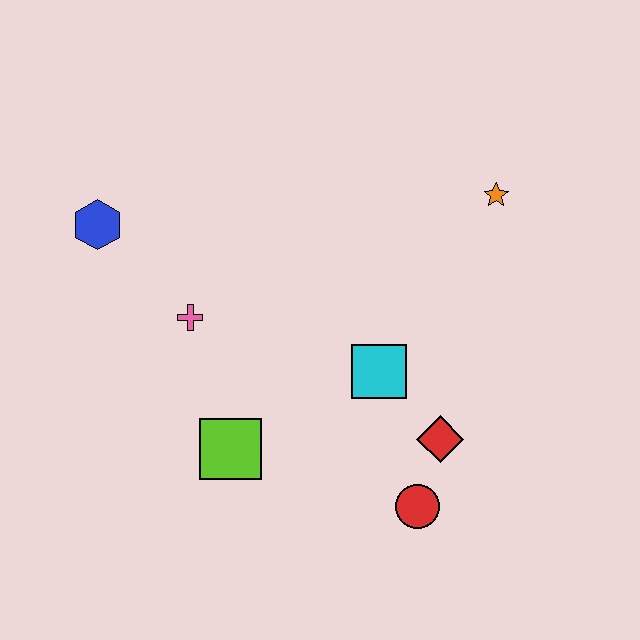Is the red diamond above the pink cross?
No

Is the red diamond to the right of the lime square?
Yes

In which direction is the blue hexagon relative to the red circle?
The blue hexagon is to the left of the red circle.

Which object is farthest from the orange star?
The blue hexagon is farthest from the orange star.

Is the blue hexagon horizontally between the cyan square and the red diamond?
No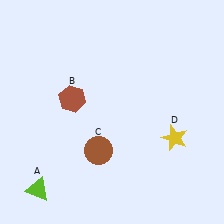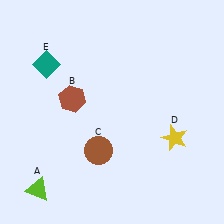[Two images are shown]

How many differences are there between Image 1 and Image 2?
There is 1 difference between the two images.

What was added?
A teal diamond (E) was added in Image 2.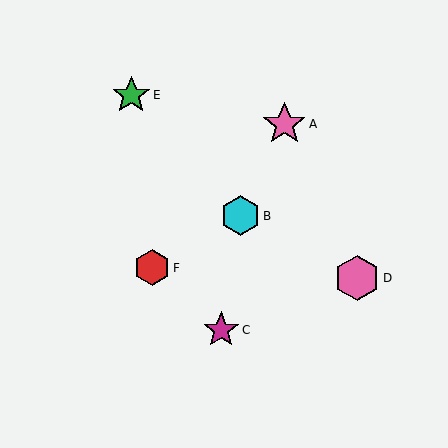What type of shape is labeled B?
Shape B is a cyan hexagon.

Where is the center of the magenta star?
The center of the magenta star is at (221, 330).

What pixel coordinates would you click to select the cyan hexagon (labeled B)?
Click at (240, 216) to select the cyan hexagon B.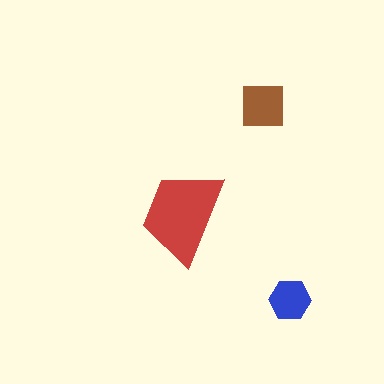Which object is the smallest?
The blue hexagon.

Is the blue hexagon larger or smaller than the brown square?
Smaller.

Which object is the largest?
The red trapezoid.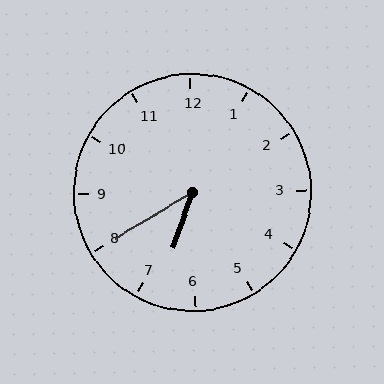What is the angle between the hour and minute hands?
Approximately 40 degrees.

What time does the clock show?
6:40.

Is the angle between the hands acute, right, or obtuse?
It is acute.